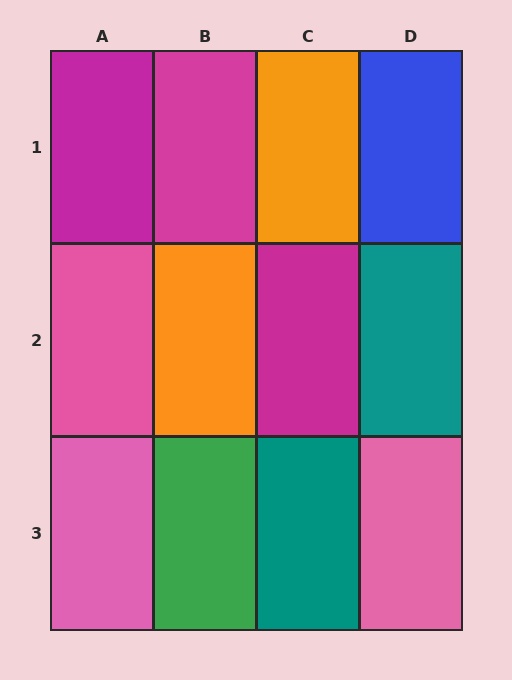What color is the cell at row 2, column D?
Teal.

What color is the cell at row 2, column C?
Magenta.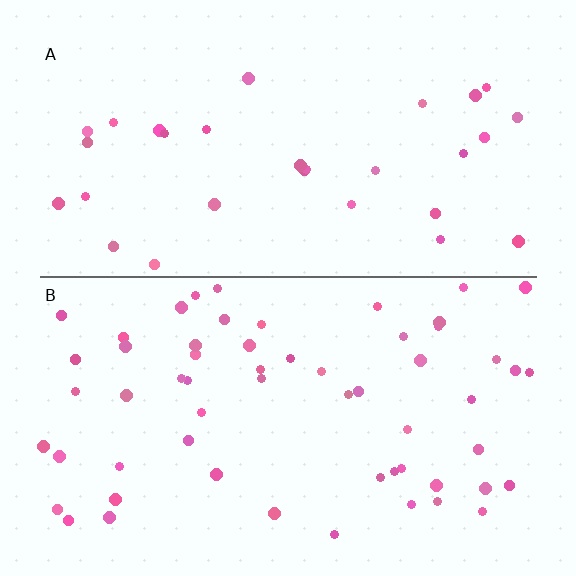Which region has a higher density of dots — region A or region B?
B (the bottom).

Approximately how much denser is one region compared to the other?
Approximately 2.0× — region B over region A.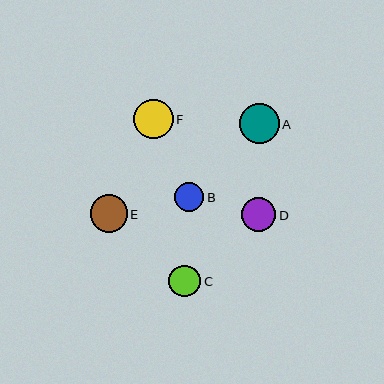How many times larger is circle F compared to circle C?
Circle F is approximately 1.3 times the size of circle C.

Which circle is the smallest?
Circle B is the smallest with a size of approximately 29 pixels.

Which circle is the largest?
Circle A is the largest with a size of approximately 40 pixels.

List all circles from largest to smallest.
From largest to smallest: A, F, E, D, C, B.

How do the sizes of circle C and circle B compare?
Circle C and circle B are approximately the same size.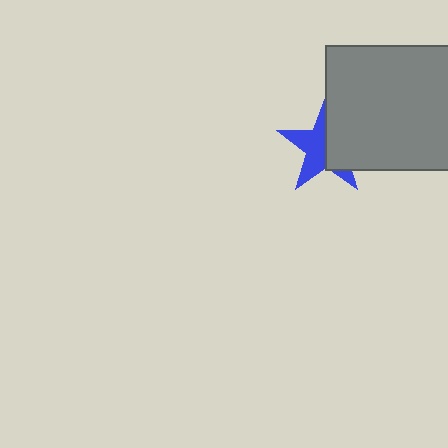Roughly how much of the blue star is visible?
About half of it is visible (roughly 54%).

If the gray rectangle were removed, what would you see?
You would see the complete blue star.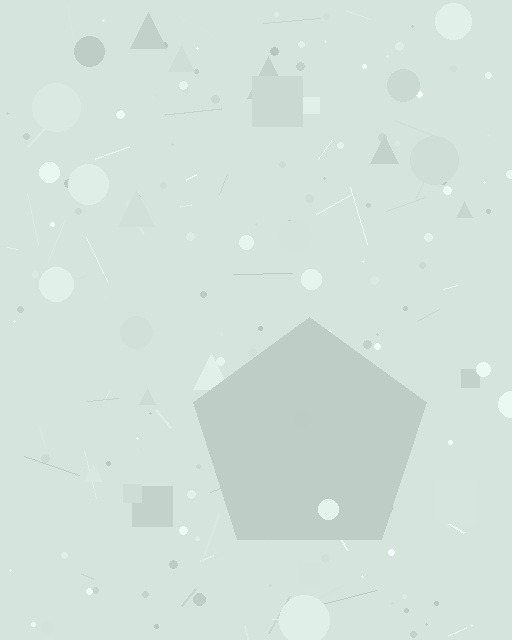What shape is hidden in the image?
A pentagon is hidden in the image.